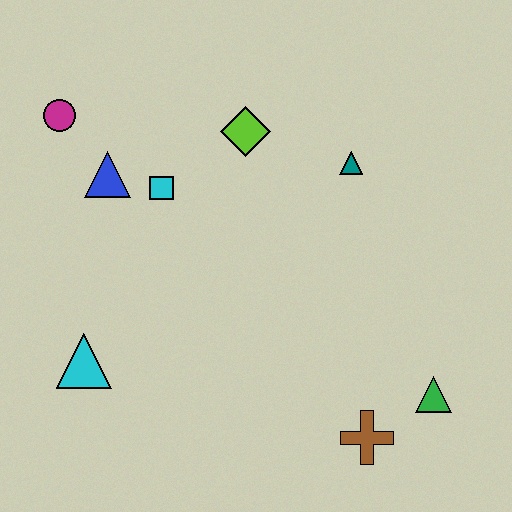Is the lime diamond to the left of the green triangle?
Yes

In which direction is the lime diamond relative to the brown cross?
The lime diamond is above the brown cross.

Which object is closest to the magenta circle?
The blue triangle is closest to the magenta circle.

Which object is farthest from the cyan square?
The green triangle is farthest from the cyan square.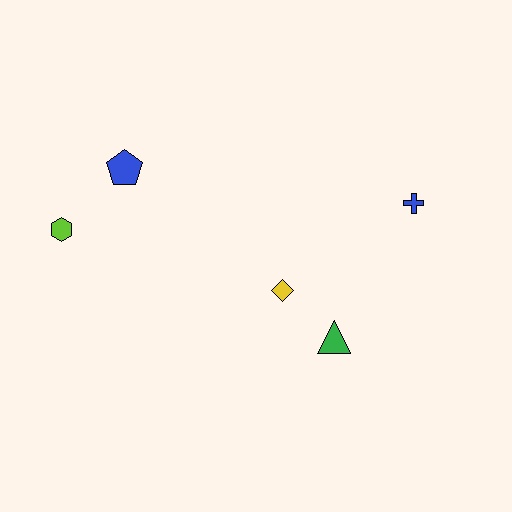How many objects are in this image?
There are 5 objects.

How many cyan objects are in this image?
There are no cyan objects.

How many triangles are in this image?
There is 1 triangle.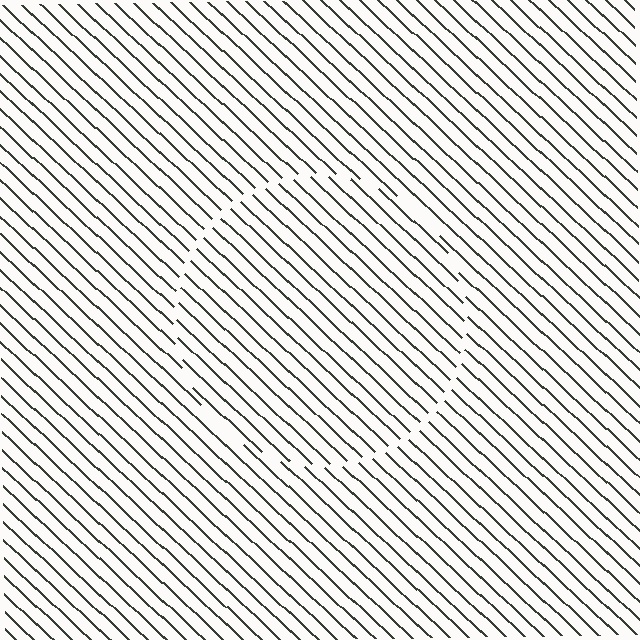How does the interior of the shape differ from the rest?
The interior of the shape contains the same grating, shifted by half a period — the contour is defined by the phase discontinuity where line-ends from the inner and outer gratings abut.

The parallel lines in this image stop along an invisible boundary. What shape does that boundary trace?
An illusory circle. The interior of the shape contains the same grating, shifted by half a period — the contour is defined by the phase discontinuity where line-ends from the inner and outer gratings abut.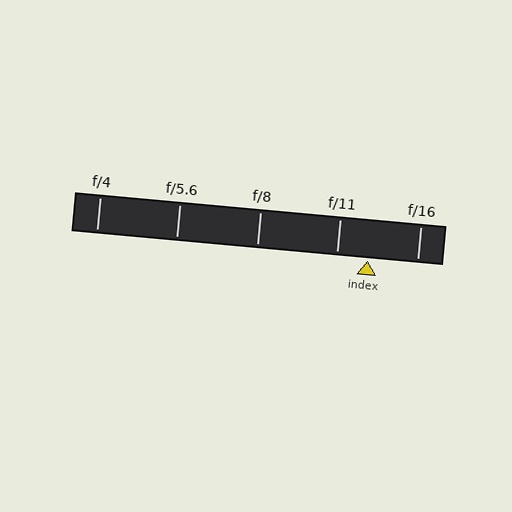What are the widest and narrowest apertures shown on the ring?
The widest aperture shown is f/4 and the narrowest is f/16.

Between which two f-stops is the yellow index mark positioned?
The index mark is between f/11 and f/16.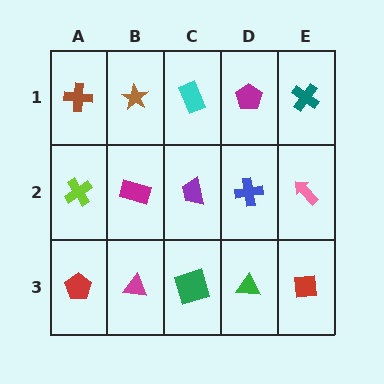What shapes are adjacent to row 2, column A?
A brown cross (row 1, column A), a red pentagon (row 3, column A), a magenta rectangle (row 2, column B).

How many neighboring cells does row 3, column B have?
3.